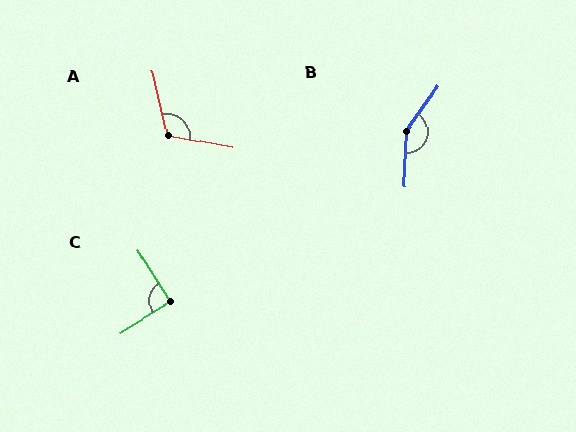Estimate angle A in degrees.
Approximately 113 degrees.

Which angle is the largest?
B, at approximately 146 degrees.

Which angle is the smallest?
C, at approximately 89 degrees.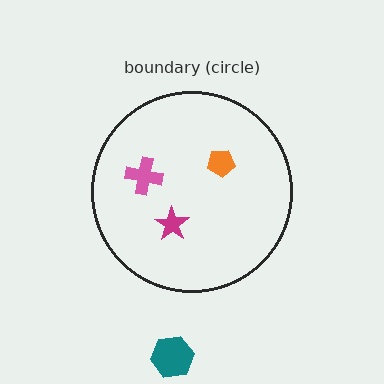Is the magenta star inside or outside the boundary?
Inside.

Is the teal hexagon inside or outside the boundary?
Outside.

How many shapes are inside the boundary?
3 inside, 1 outside.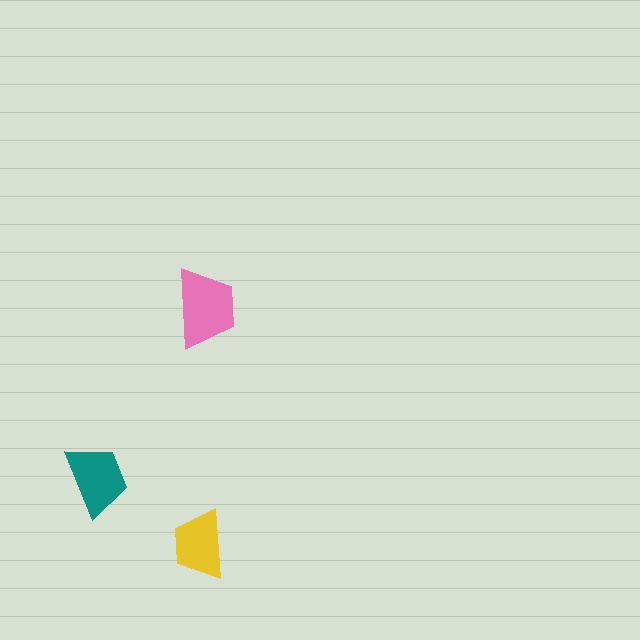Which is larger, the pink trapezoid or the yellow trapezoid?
The pink one.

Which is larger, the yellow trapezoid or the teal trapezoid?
The teal one.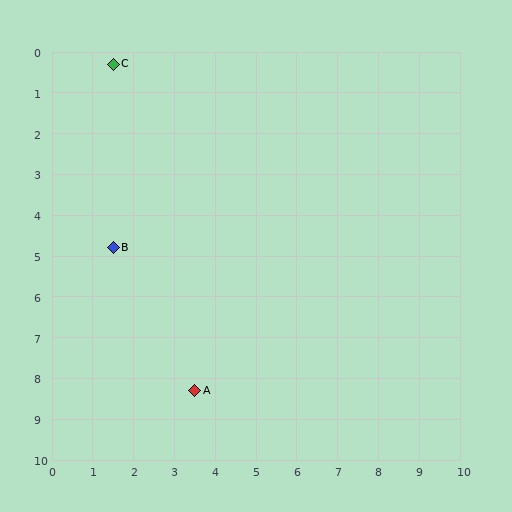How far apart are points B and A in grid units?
Points B and A are about 4.0 grid units apart.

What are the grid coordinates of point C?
Point C is at approximately (1.5, 0.3).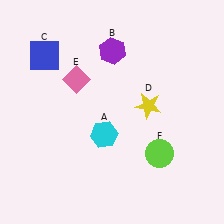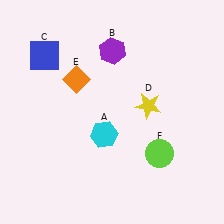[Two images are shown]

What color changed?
The diamond (E) changed from pink in Image 1 to orange in Image 2.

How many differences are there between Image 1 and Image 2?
There is 1 difference between the two images.